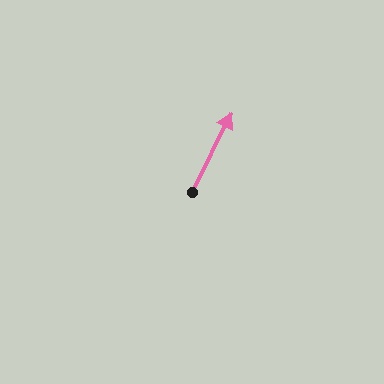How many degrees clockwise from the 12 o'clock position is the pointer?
Approximately 27 degrees.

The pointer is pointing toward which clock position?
Roughly 1 o'clock.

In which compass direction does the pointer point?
Northeast.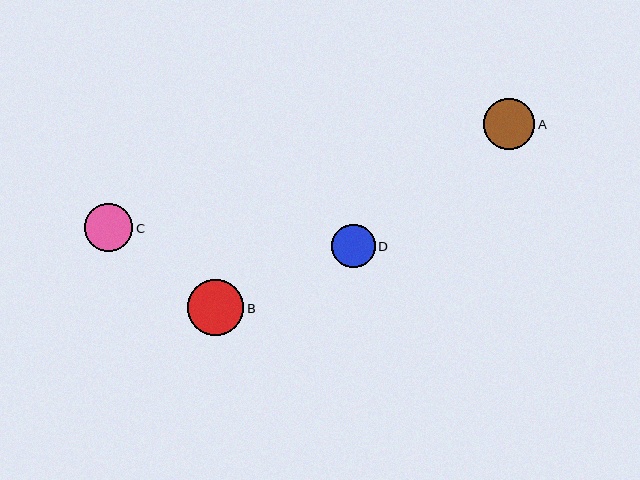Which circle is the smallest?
Circle D is the smallest with a size of approximately 43 pixels.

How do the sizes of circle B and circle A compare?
Circle B and circle A are approximately the same size.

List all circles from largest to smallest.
From largest to smallest: B, A, C, D.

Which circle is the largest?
Circle B is the largest with a size of approximately 56 pixels.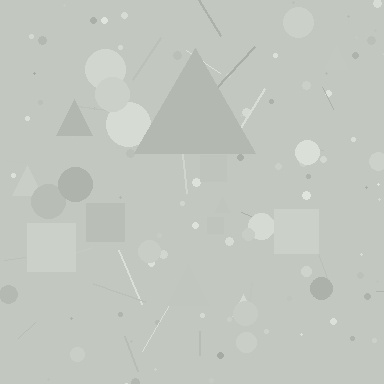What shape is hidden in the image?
A triangle is hidden in the image.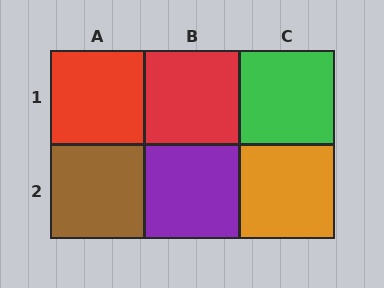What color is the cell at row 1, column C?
Green.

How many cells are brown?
1 cell is brown.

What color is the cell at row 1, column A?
Red.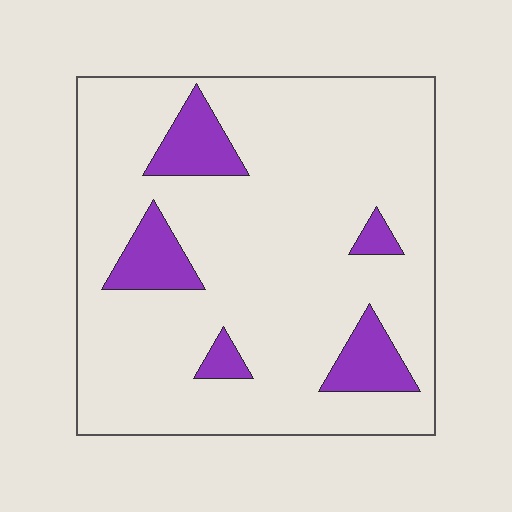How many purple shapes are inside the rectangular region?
5.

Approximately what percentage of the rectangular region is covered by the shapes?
Approximately 15%.